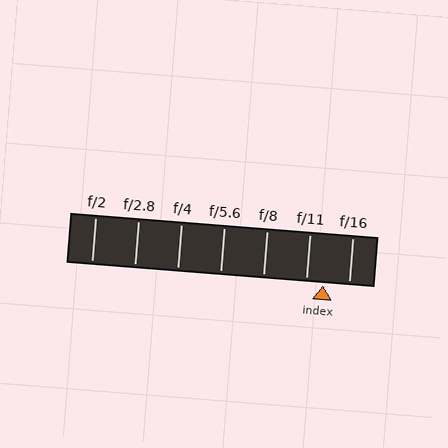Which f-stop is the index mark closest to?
The index mark is closest to f/11.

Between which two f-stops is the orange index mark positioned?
The index mark is between f/11 and f/16.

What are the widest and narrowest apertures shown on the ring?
The widest aperture shown is f/2 and the narrowest is f/16.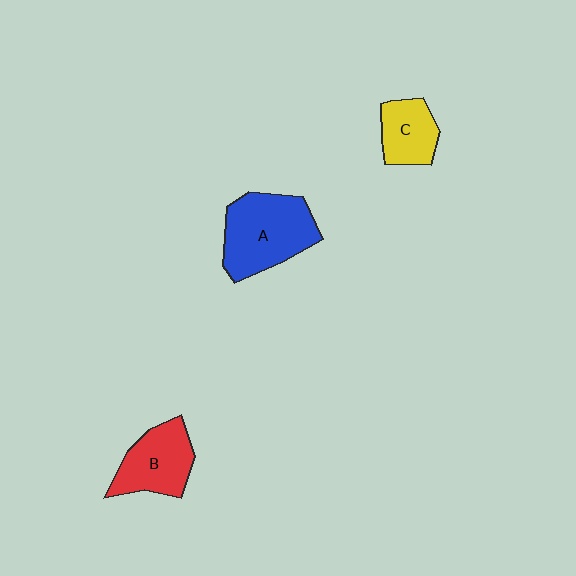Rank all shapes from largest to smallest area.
From largest to smallest: A (blue), B (red), C (yellow).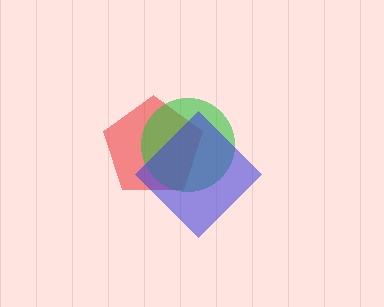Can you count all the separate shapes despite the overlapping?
Yes, there are 3 separate shapes.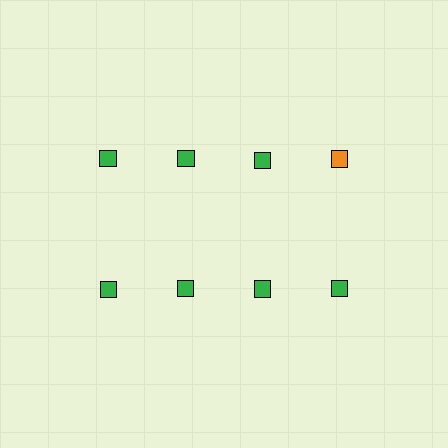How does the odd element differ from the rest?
It has a different color: orange instead of green.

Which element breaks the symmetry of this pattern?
The orange square in the top row, second from right column breaks the symmetry. All other shapes are green squares.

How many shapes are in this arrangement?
There are 8 shapes arranged in a grid pattern.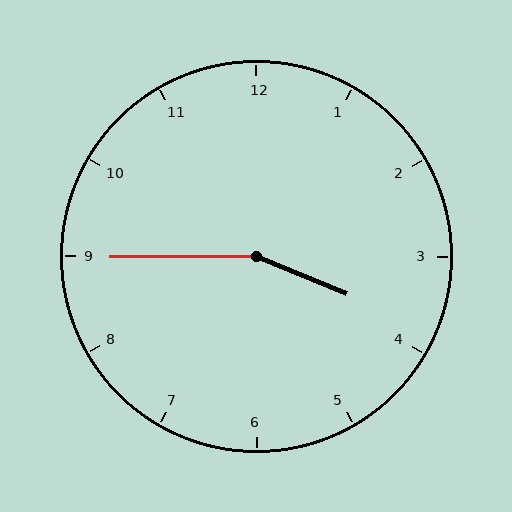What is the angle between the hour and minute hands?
Approximately 158 degrees.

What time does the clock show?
3:45.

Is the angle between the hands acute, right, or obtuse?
It is obtuse.